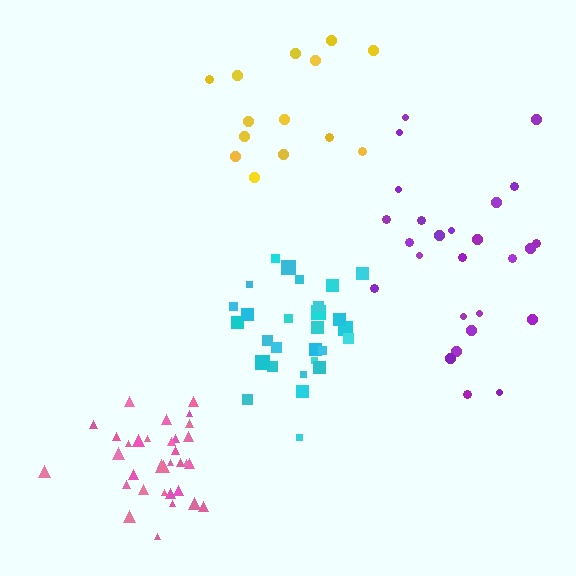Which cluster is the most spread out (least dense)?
Yellow.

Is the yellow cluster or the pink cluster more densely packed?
Pink.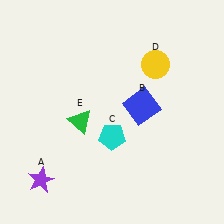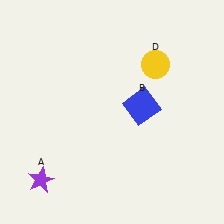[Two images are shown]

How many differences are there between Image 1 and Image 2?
There are 2 differences between the two images.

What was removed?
The green triangle (E), the cyan pentagon (C) were removed in Image 2.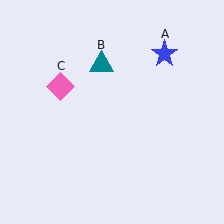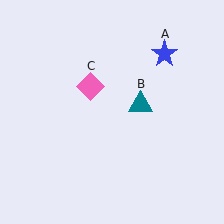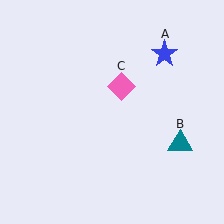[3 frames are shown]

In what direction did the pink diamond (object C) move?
The pink diamond (object C) moved right.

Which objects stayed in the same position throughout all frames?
Blue star (object A) remained stationary.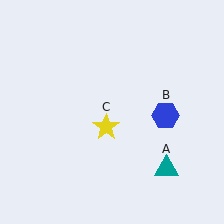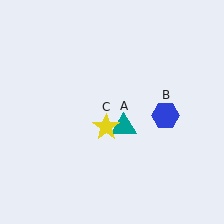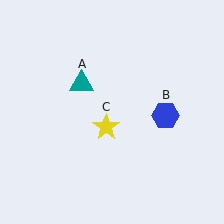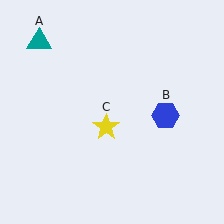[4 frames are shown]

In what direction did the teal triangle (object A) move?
The teal triangle (object A) moved up and to the left.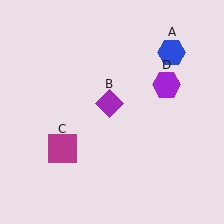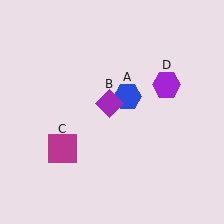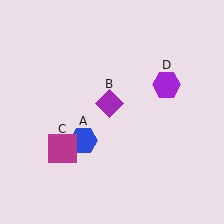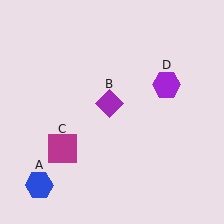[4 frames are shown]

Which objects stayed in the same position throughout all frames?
Purple diamond (object B) and magenta square (object C) and purple hexagon (object D) remained stationary.